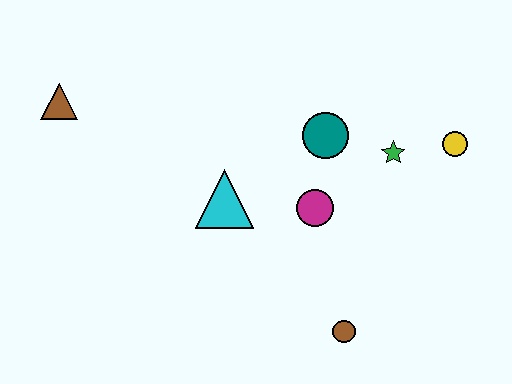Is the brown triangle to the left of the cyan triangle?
Yes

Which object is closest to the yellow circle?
The green star is closest to the yellow circle.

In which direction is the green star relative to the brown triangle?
The green star is to the right of the brown triangle.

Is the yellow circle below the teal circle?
Yes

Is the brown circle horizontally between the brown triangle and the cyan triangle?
No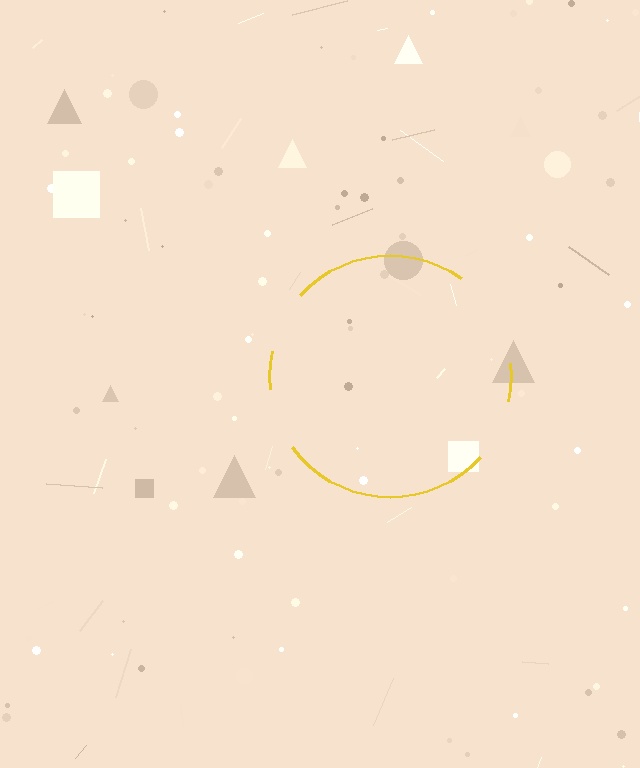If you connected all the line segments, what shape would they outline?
They would outline a circle.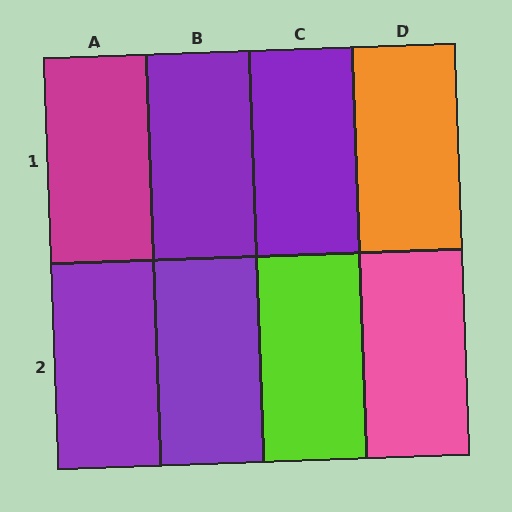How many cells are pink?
1 cell is pink.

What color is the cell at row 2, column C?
Lime.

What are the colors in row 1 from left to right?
Magenta, purple, purple, orange.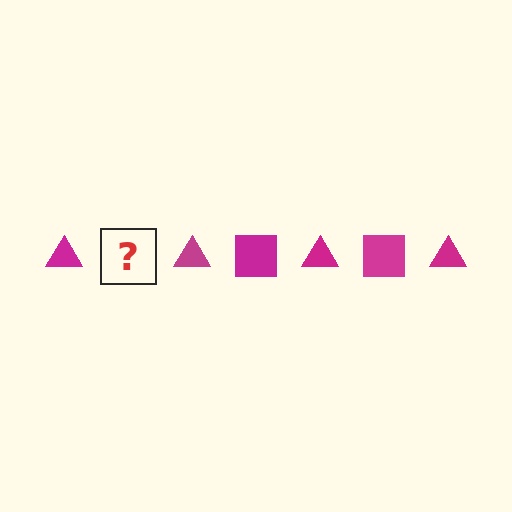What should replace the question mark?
The question mark should be replaced with a magenta square.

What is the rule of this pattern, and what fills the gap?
The rule is that the pattern cycles through triangle, square shapes in magenta. The gap should be filled with a magenta square.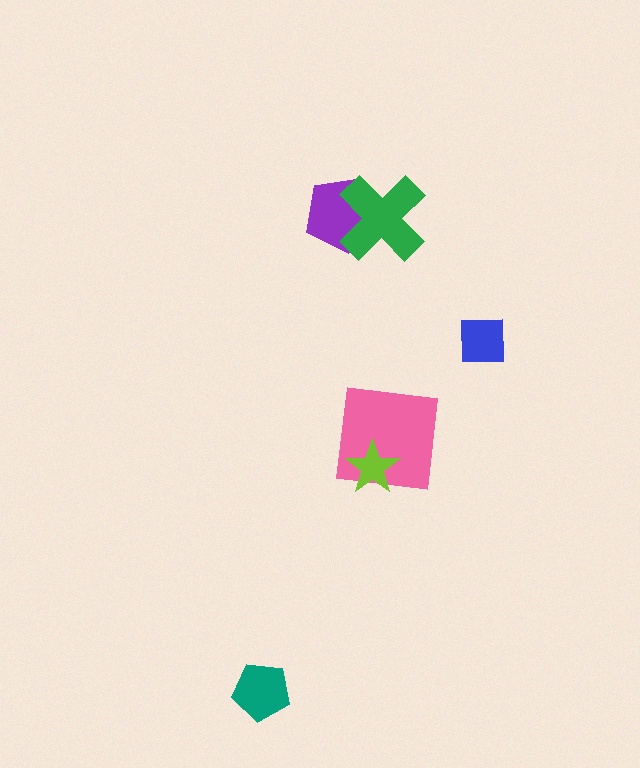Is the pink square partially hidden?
Yes, it is partially covered by another shape.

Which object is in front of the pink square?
The lime star is in front of the pink square.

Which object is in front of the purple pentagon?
The green cross is in front of the purple pentagon.